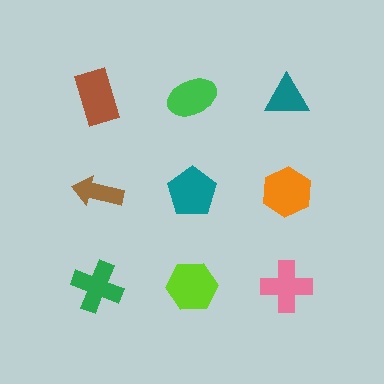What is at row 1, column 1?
A brown rectangle.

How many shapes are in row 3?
3 shapes.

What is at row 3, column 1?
A green cross.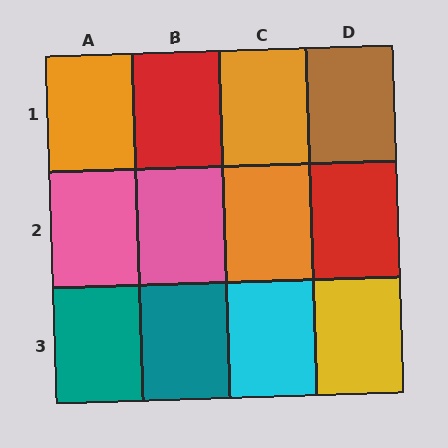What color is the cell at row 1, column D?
Brown.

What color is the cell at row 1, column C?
Orange.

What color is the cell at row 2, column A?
Pink.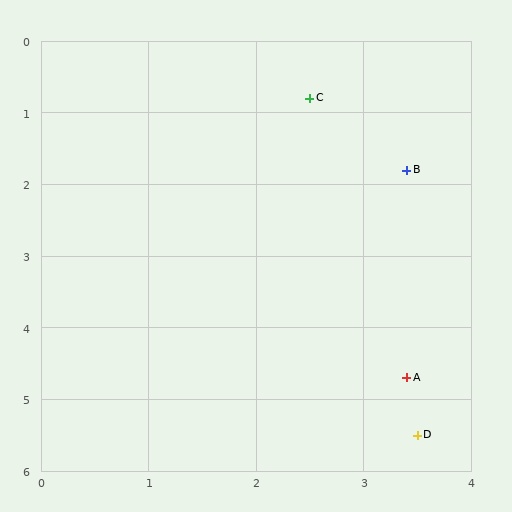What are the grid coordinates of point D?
Point D is at approximately (3.5, 5.5).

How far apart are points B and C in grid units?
Points B and C are about 1.3 grid units apart.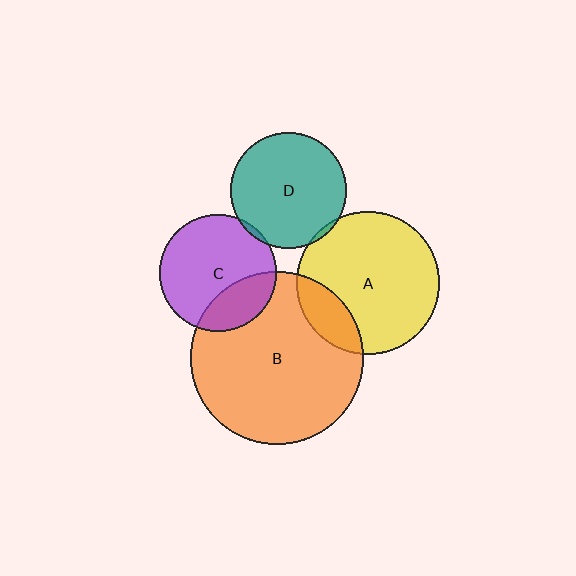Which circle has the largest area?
Circle B (orange).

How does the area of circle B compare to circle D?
Approximately 2.2 times.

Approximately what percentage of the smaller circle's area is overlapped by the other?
Approximately 5%.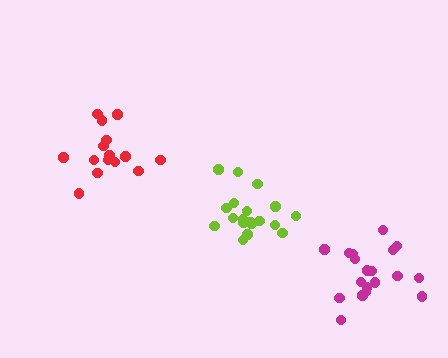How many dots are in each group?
Group 1: 19 dots, Group 2: 15 dots, Group 3: 19 dots (53 total).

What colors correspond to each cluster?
The clusters are colored: magenta, red, lime.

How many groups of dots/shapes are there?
There are 3 groups.